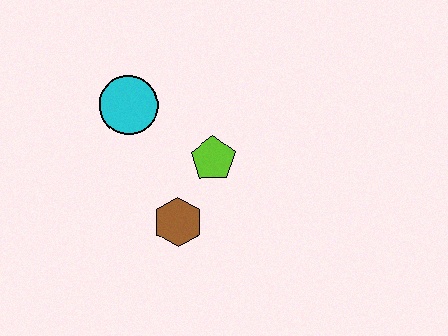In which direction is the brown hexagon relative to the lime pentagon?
The brown hexagon is below the lime pentagon.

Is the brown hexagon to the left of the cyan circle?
No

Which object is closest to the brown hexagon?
The lime pentagon is closest to the brown hexagon.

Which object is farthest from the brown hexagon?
The cyan circle is farthest from the brown hexagon.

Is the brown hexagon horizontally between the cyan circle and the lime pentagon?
Yes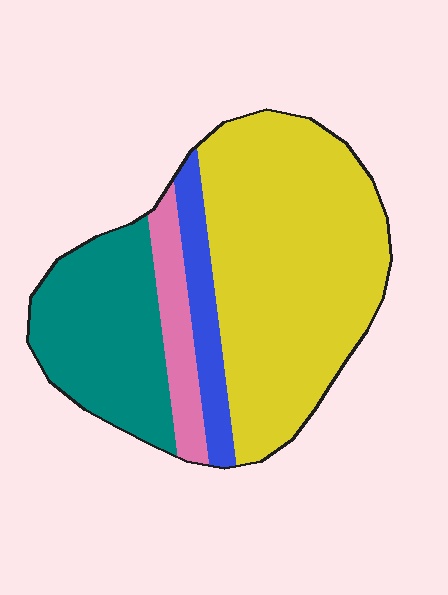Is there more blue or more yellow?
Yellow.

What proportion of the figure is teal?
Teal takes up between a sixth and a third of the figure.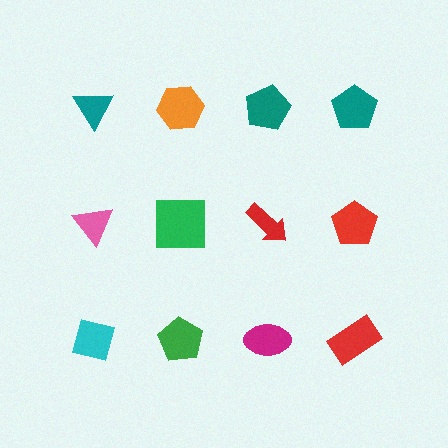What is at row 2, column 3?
A red arrow.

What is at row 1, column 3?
A teal pentagon.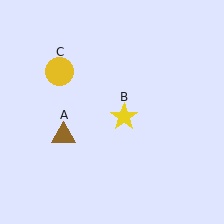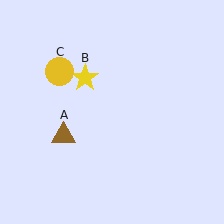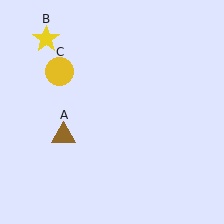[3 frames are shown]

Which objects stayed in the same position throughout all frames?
Brown triangle (object A) and yellow circle (object C) remained stationary.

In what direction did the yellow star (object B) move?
The yellow star (object B) moved up and to the left.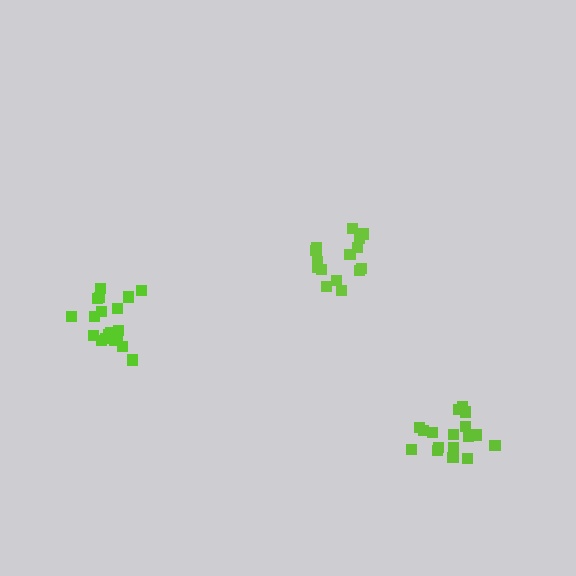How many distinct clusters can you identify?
There are 3 distinct clusters.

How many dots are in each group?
Group 1: 15 dots, Group 2: 19 dots, Group 3: 17 dots (51 total).